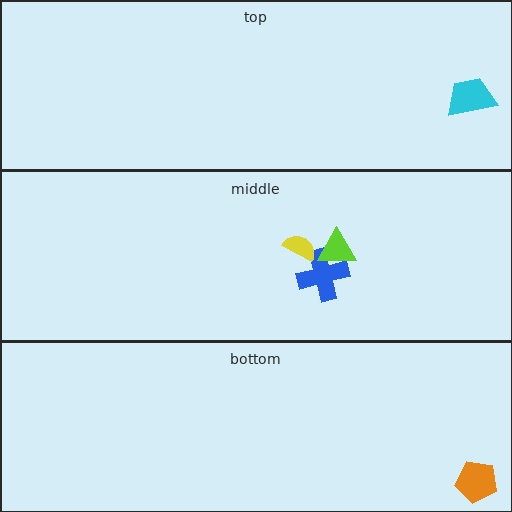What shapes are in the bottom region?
The orange pentagon.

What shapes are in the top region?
The cyan trapezoid.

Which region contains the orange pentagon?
The bottom region.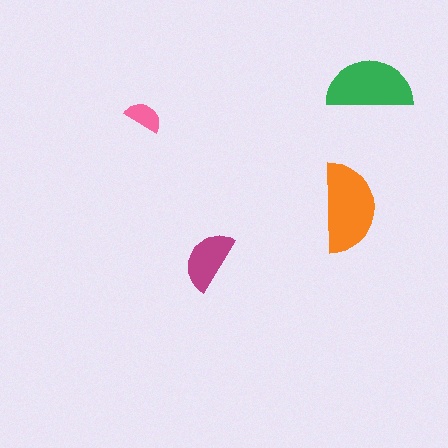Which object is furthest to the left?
The pink semicircle is leftmost.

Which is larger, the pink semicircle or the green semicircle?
The green one.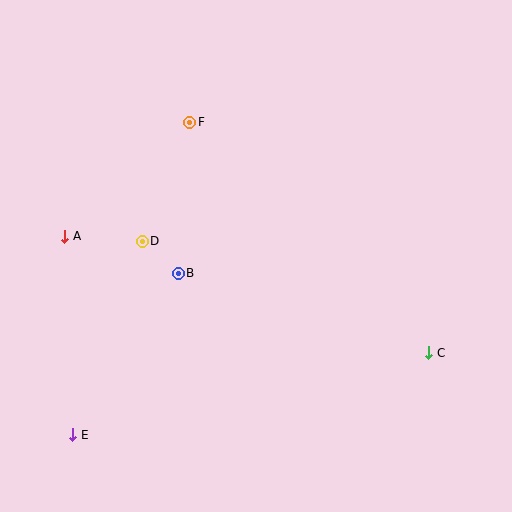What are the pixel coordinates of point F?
Point F is at (190, 122).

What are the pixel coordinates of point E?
Point E is at (73, 435).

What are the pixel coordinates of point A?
Point A is at (65, 236).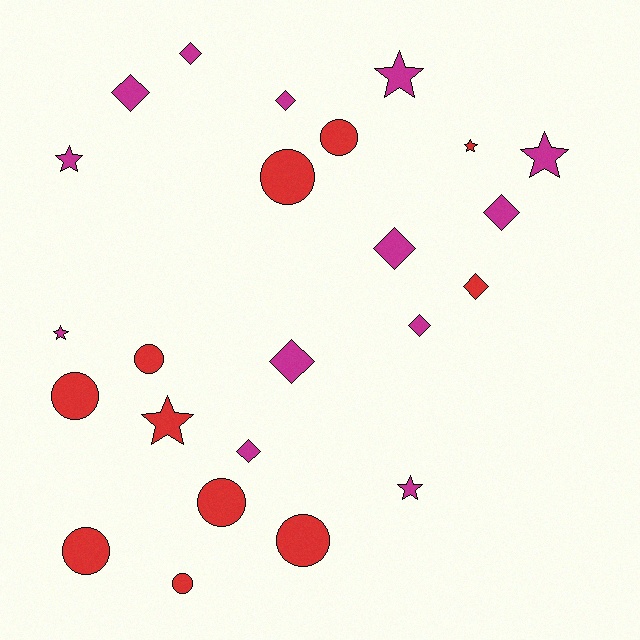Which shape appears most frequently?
Diamond, with 9 objects.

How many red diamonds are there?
There is 1 red diamond.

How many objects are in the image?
There are 24 objects.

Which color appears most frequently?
Magenta, with 13 objects.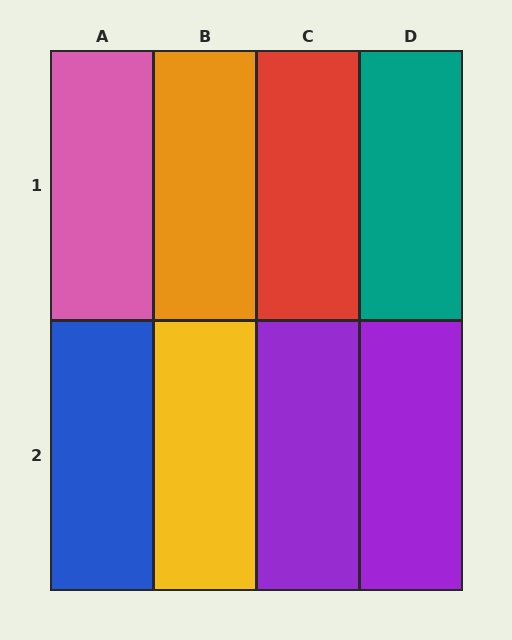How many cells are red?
1 cell is red.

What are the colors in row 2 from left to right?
Blue, yellow, purple, purple.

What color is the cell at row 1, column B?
Orange.